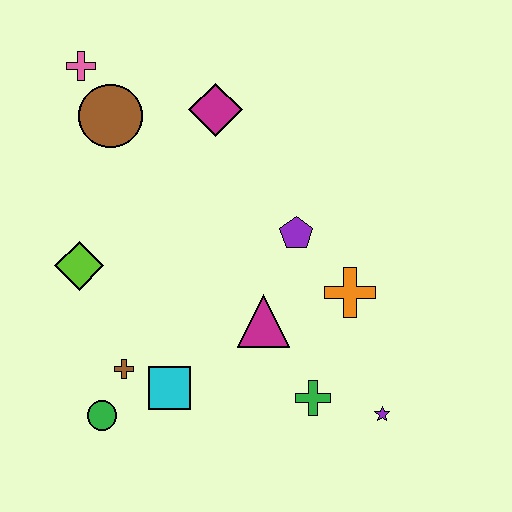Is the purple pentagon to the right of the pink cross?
Yes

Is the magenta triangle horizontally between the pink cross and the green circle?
No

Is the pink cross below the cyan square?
No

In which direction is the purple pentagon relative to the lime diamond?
The purple pentagon is to the right of the lime diamond.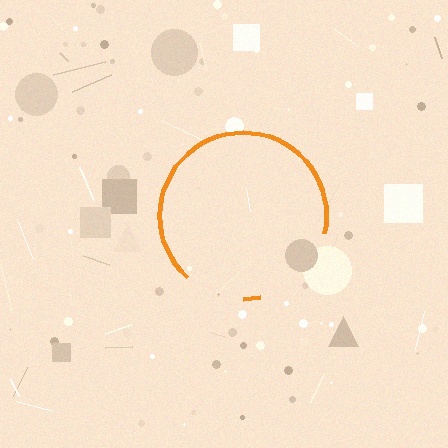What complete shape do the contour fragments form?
The contour fragments form a circle.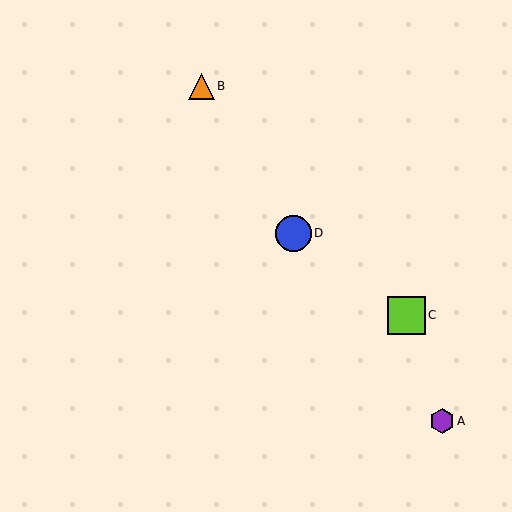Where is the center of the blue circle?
The center of the blue circle is at (293, 233).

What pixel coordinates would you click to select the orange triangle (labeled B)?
Click at (201, 86) to select the orange triangle B.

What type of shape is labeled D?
Shape D is a blue circle.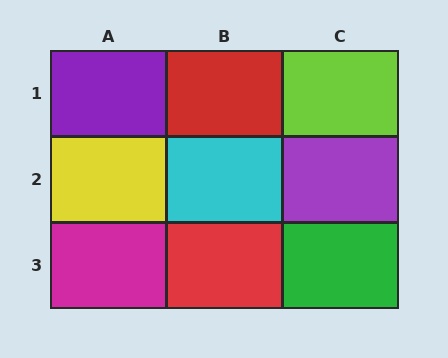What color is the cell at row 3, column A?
Magenta.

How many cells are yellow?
1 cell is yellow.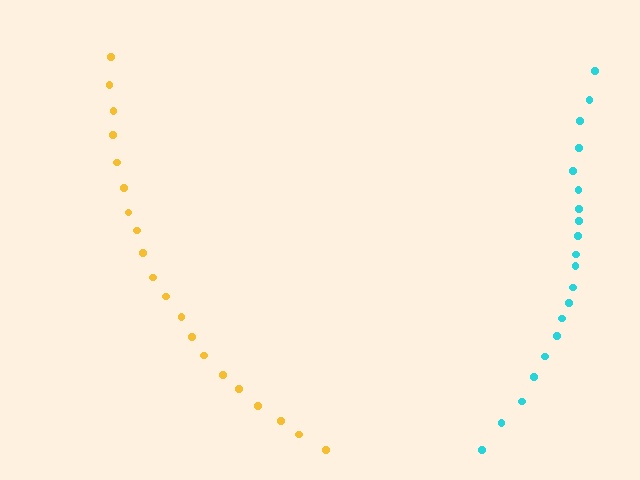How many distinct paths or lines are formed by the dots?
There are 2 distinct paths.